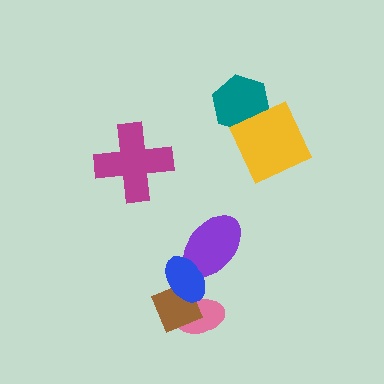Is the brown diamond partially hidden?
Yes, it is partially covered by another shape.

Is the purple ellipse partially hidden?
Yes, it is partially covered by another shape.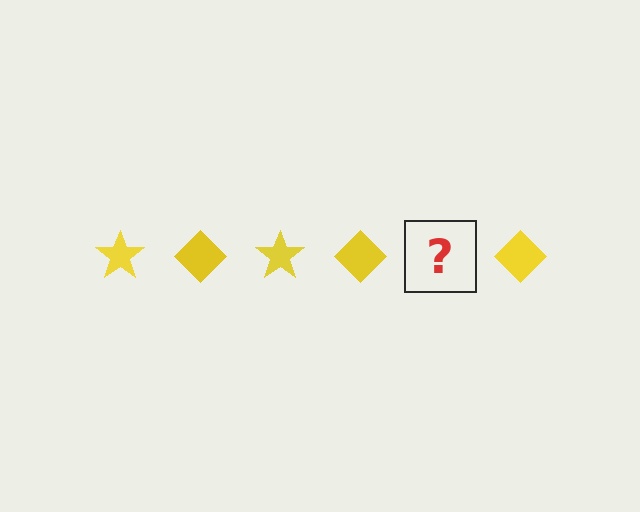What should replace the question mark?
The question mark should be replaced with a yellow star.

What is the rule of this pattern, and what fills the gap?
The rule is that the pattern cycles through star, diamond shapes in yellow. The gap should be filled with a yellow star.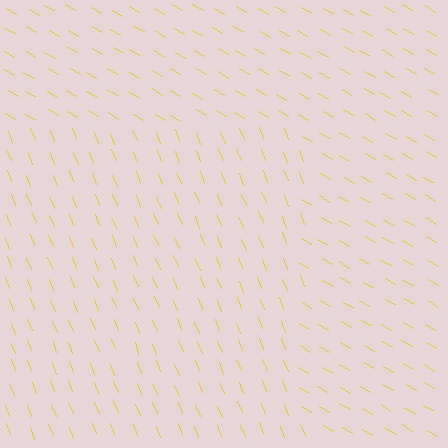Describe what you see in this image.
The image is filled with small yellow line segments. A rectangle region in the image has lines oriented differently from the surrounding lines, creating a visible texture boundary.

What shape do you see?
I see a rectangle.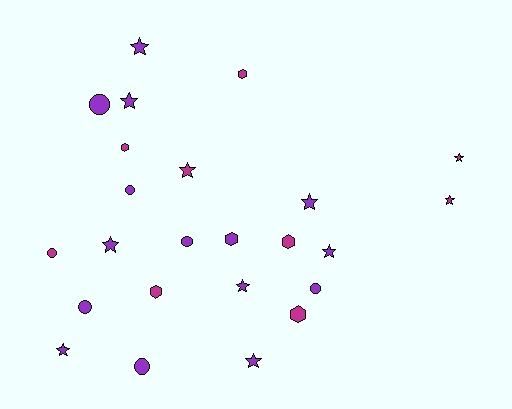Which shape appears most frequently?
Star, with 11 objects.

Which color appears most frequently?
Purple, with 15 objects.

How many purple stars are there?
There are 8 purple stars.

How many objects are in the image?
There are 24 objects.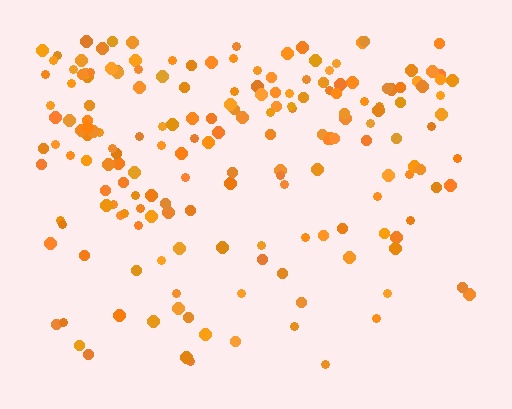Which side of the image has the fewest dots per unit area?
The bottom.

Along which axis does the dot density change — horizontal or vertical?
Vertical.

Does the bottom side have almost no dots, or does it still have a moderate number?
Still a moderate number, just noticeably fewer than the top.